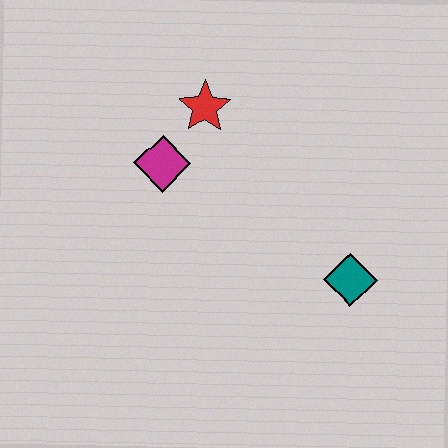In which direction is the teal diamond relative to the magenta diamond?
The teal diamond is to the right of the magenta diamond.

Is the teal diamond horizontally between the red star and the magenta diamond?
No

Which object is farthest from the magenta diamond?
The teal diamond is farthest from the magenta diamond.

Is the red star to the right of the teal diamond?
No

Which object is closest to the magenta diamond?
The red star is closest to the magenta diamond.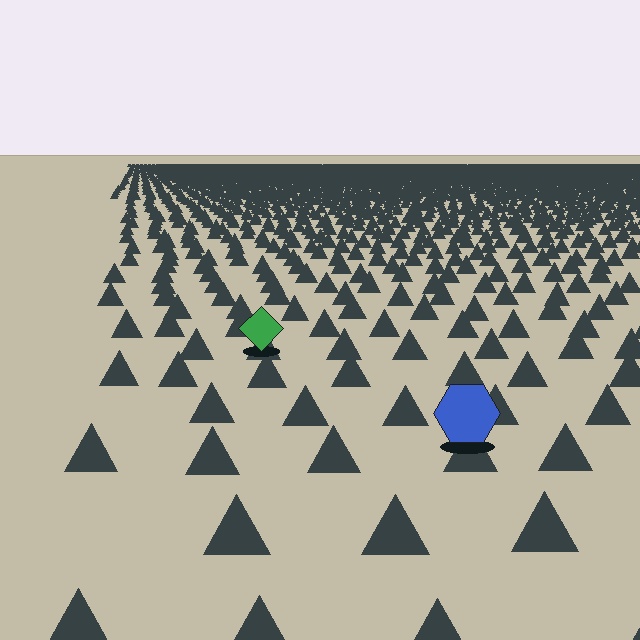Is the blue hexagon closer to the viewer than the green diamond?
Yes. The blue hexagon is closer — you can tell from the texture gradient: the ground texture is coarser near it.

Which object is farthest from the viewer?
The green diamond is farthest from the viewer. It appears smaller and the ground texture around it is denser.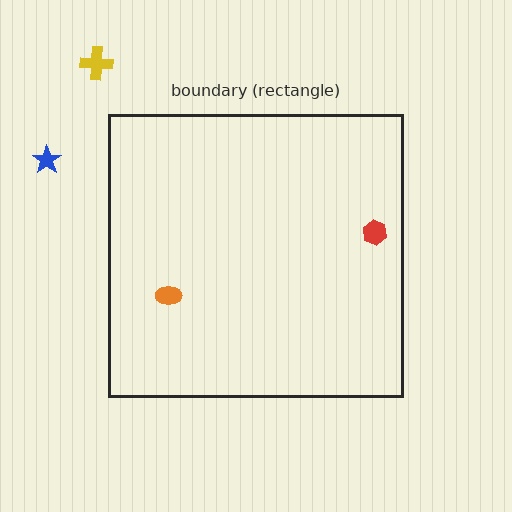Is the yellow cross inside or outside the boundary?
Outside.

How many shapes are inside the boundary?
2 inside, 2 outside.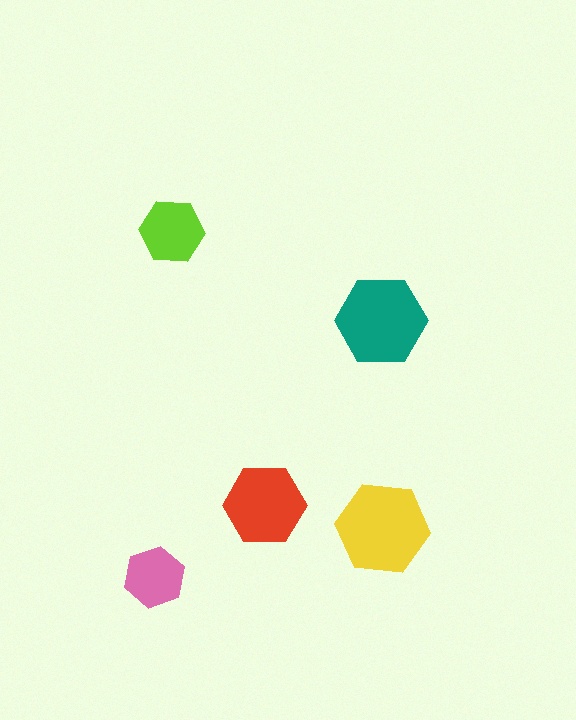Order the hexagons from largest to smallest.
the yellow one, the teal one, the red one, the lime one, the pink one.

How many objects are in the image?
There are 5 objects in the image.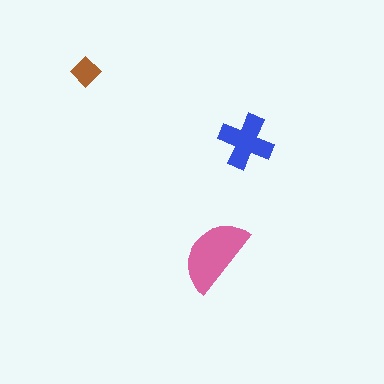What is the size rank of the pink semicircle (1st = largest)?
1st.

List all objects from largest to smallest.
The pink semicircle, the blue cross, the brown diamond.